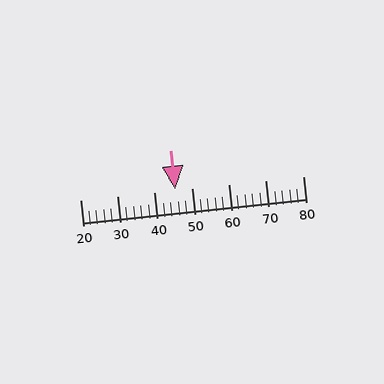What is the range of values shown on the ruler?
The ruler shows values from 20 to 80.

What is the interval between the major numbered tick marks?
The major tick marks are spaced 10 units apart.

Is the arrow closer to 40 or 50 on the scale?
The arrow is closer to 50.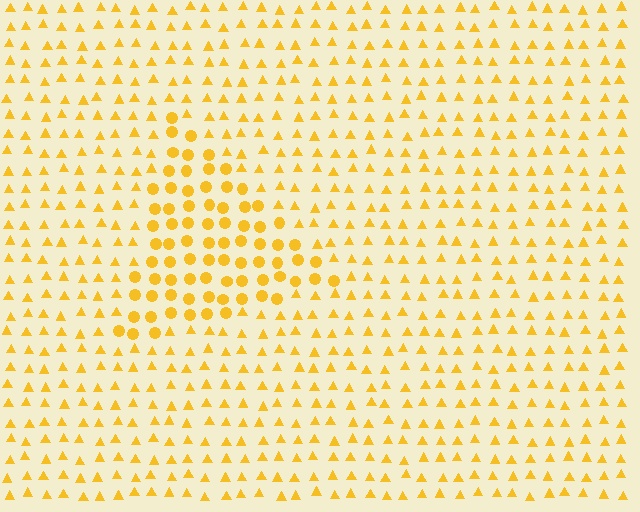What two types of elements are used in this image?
The image uses circles inside the triangle region and triangles outside it.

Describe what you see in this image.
The image is filled with small yellow elements arranged in a uniform grid. A triangle-shaped region contains circles, while the surrounding area contains triangles. The boundary is defined purely by the change in element shape.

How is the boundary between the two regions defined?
The boundary is defined by a change in element shape: circles inside vs. triangles outside. All elements share the same color and spacing.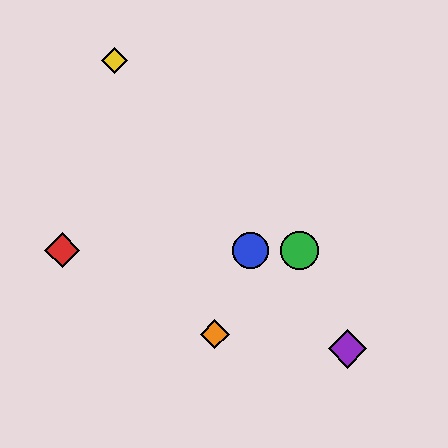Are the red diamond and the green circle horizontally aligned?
Yes, both are at y≈250.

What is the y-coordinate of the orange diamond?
The orange diamond is at y≈334.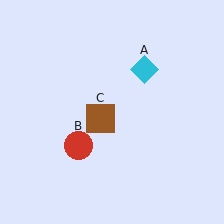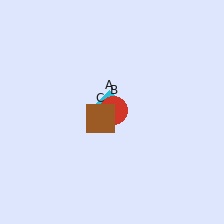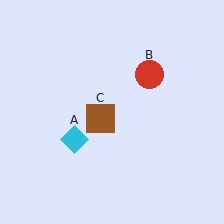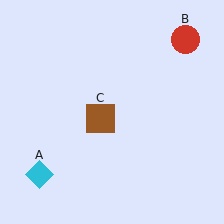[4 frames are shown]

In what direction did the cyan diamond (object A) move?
The cyan diamond (object A) moved down and to the left.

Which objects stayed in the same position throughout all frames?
Brown square (object C) remained stationary.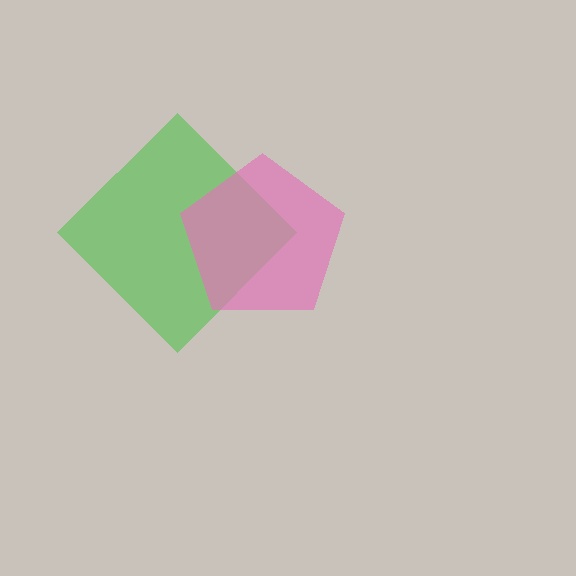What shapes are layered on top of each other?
The layered shapes are: a green diamond, a pink pentagon.